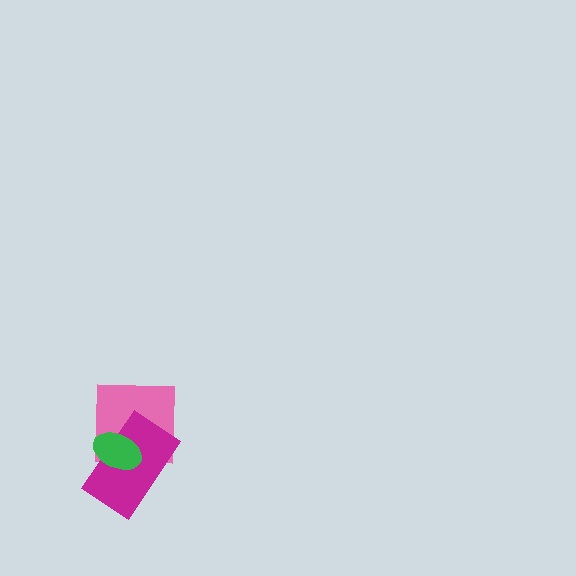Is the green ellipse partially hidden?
No, no other shape covers it.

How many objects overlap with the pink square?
2 objects overlap with the pink square.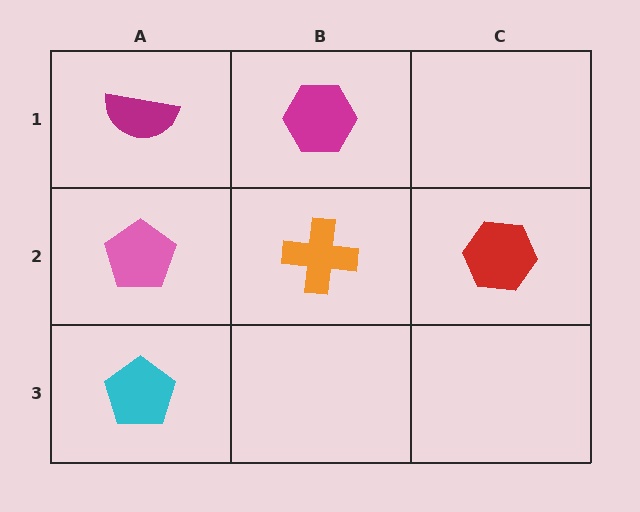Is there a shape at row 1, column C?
No, that cell is empty.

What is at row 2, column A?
A pink pentagon.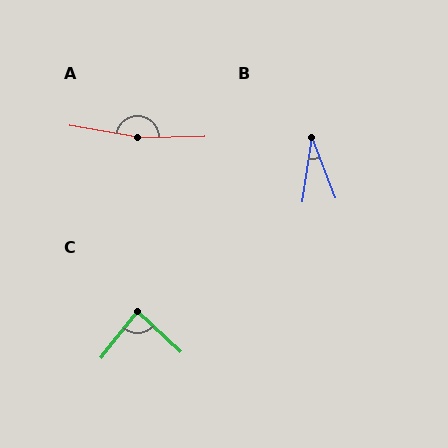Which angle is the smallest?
B, at approximately 29 degrees.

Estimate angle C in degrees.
Approximately 86 degrees.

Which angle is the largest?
A, at approximately 170 degrees.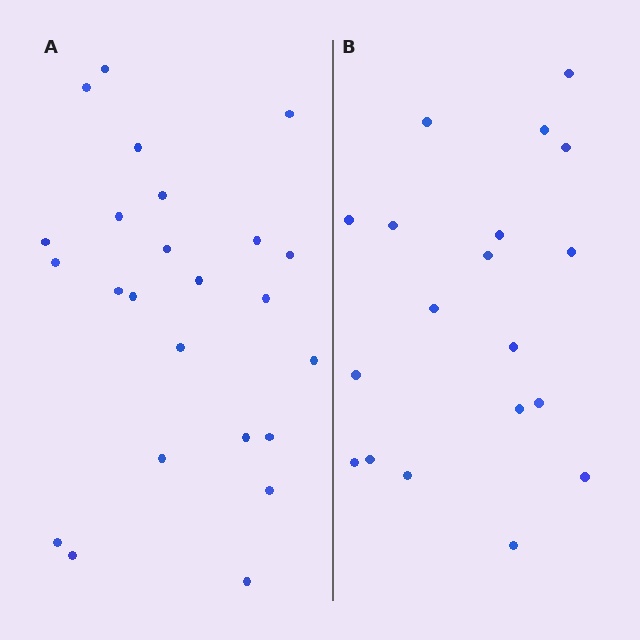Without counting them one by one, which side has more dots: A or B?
Region A (the left region) has more dots.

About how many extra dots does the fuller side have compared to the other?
Region A has about 5 more dots than region B.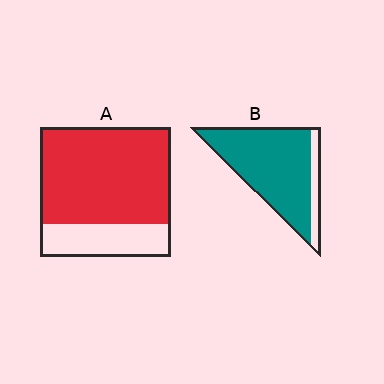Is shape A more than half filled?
Yes.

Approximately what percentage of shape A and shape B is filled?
A is approximately 75% and B is approximately 85%.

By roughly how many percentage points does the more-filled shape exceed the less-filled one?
By roughly 10 percentage points (B over A).